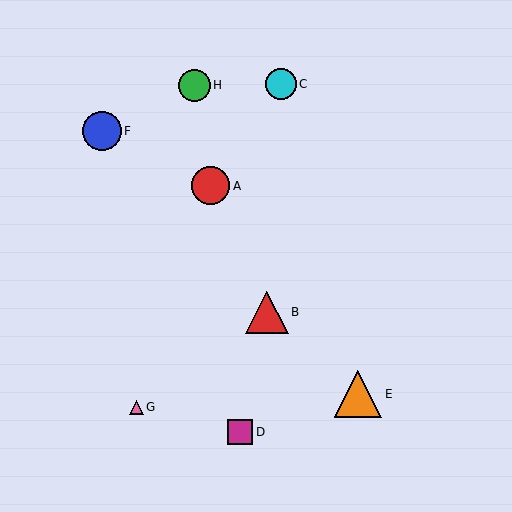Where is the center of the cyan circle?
The center of the cyan circle is at (280, 84).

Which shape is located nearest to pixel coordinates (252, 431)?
The magenta square (labeled D) at (241, 432) is nearest to that location.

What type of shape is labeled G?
Shape G is a pink triangle.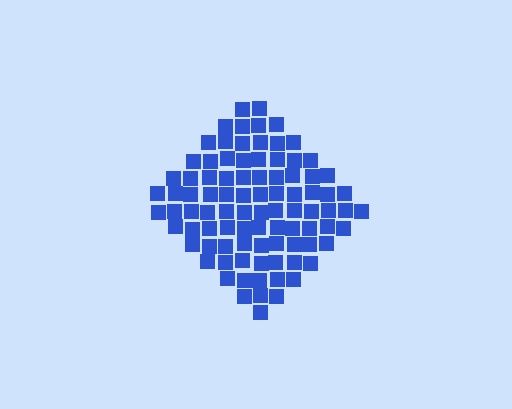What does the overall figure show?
The overall figure shows a diamond.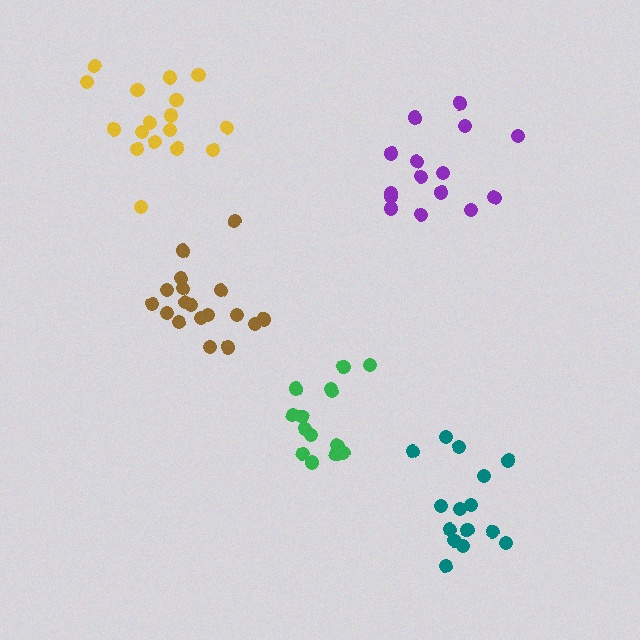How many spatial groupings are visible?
There are 5 spatial groupings.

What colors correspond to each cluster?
The clusters are colored: green, purple, brown, yellow, teal.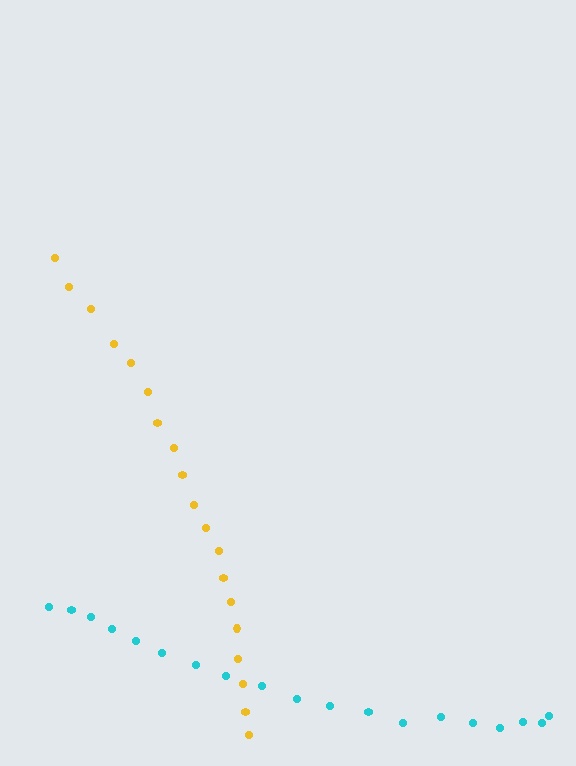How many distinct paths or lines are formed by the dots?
There are 2 distinct paths.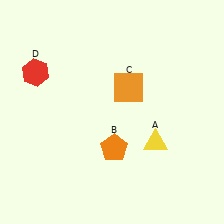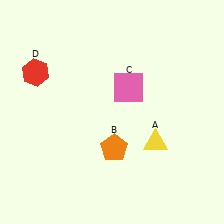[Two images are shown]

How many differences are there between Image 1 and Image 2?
There is 1 difference between the two images.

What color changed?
The square (C) changed from orange in Image 1 to pink in Image 2.